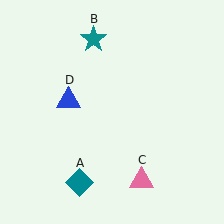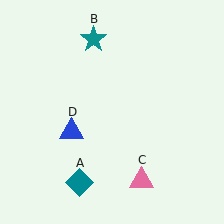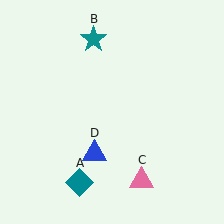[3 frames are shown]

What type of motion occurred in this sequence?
The blue triangle (object D) rotated counterclockwise around the center of the scene.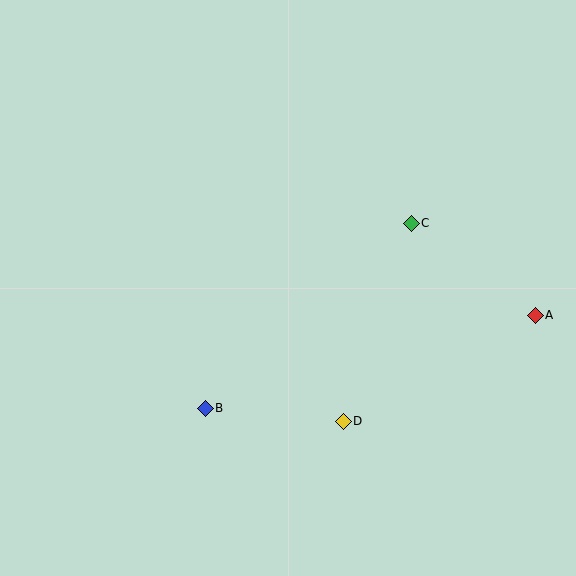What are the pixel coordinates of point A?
Point A is at (535, 315).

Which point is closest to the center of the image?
Point C at (411, 223) is closest to the center.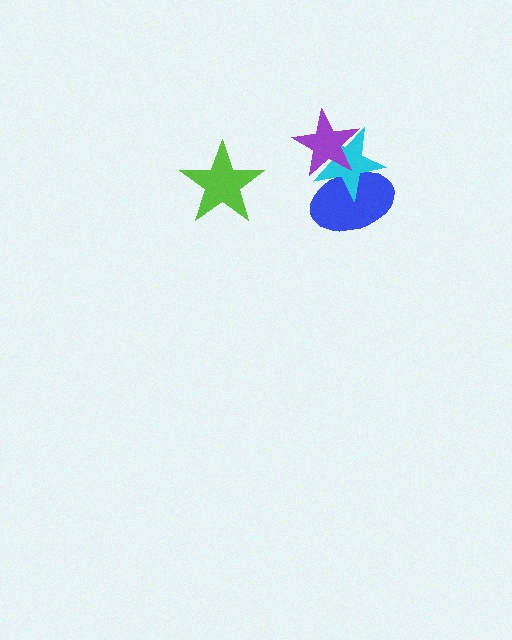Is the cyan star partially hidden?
Yes, it is partially covered by another shape.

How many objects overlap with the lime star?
0 objects overlap with the lime star.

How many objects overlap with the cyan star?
2 objects overlap with the cyan star.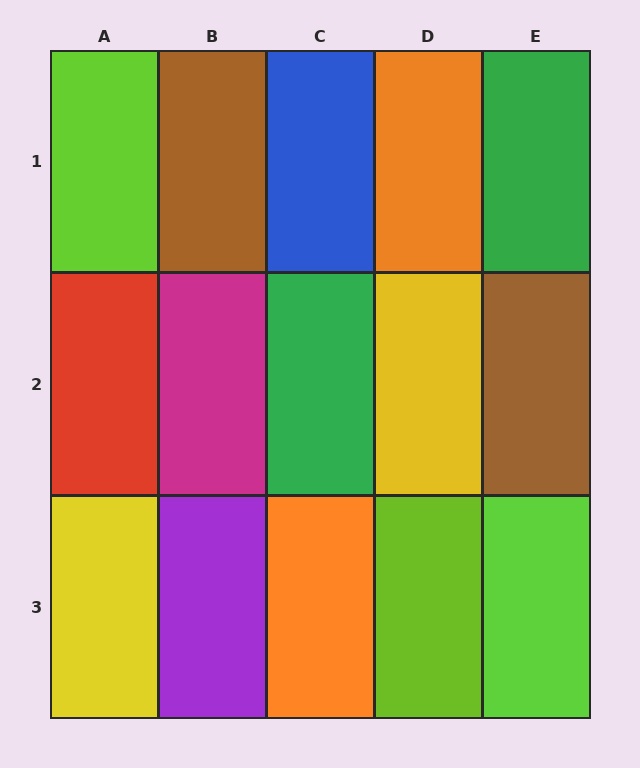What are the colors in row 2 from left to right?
Red, magenta, green, yellow, brown.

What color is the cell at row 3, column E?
Lime.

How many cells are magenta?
1 cell is magenta.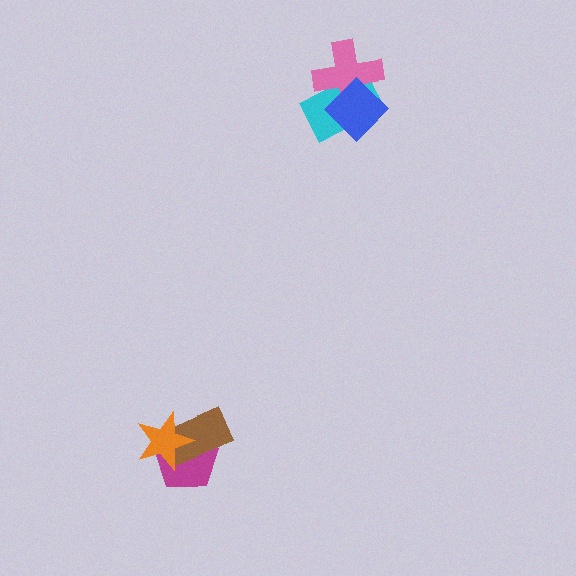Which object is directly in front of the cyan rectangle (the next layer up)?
The pink cross is directly in front of the cyan rectangle.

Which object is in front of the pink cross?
The blue diamond is in front of the pink cross.